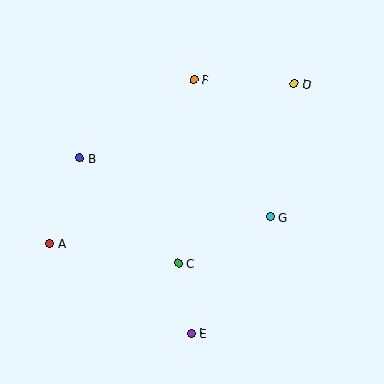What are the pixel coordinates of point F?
Point F is at (194, 80).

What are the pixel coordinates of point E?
Point E is at (191, 333).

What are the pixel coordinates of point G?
Point G is at (270, 217).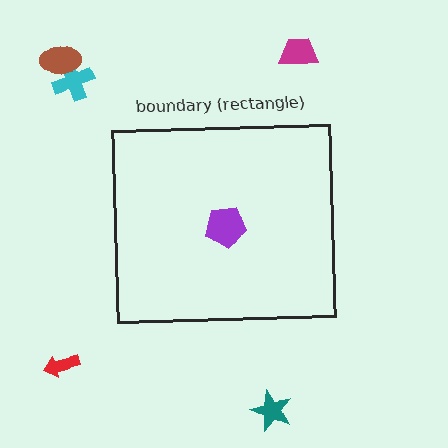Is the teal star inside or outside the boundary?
Outside.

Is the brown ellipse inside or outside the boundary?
Outside.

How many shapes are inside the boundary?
1 inside, 5 outside.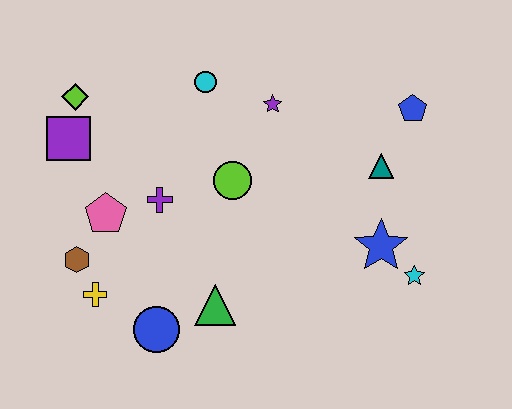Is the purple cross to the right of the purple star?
No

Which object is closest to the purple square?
The lime diamond is closest to the purple square.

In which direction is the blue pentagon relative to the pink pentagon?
The blue pentagon is to the right of the pink pentagon.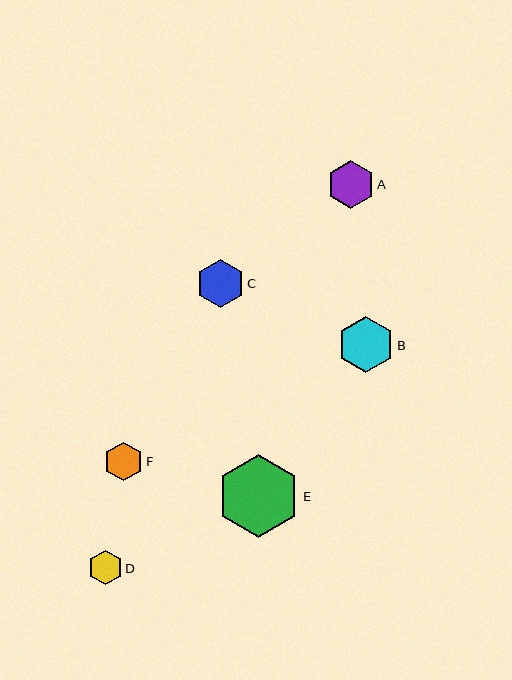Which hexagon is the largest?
Hexagon E is the largest with a size of approximately 83 pixels.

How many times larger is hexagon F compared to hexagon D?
Hexagon F is approximately 1.1 times the size of hexagon D.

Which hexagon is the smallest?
Hexagon D is the smallest with a size of approximately 34 pixels.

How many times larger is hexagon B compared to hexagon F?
Hexagon B is approximately 1.5 times the size of hexagon F.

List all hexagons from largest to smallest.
From largest to smallest: E, B, C, A, F, D.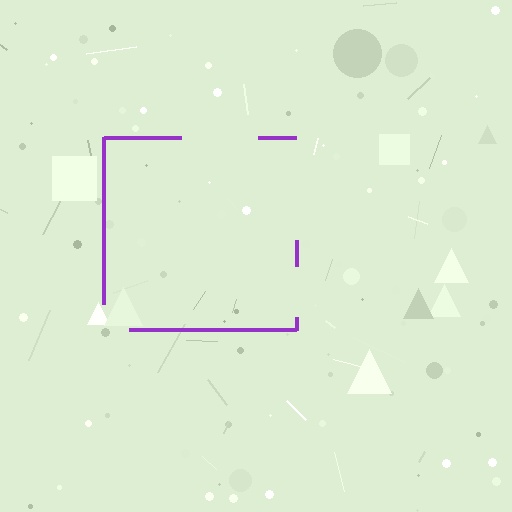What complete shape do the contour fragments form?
The contour fragments form a square.